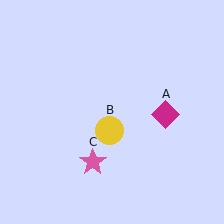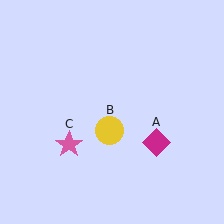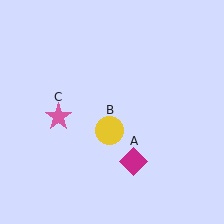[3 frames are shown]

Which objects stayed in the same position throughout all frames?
Yellow circle (object B) remained stationary.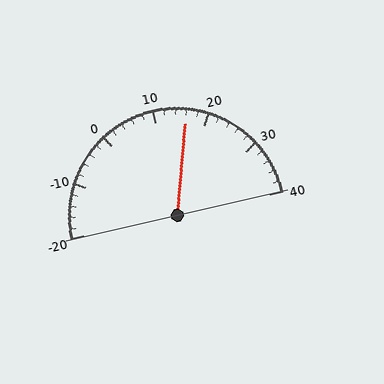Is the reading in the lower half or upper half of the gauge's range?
The reading is in the upper half of the range (-20 to 40).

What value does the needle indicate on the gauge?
The needle indicates approximately 16.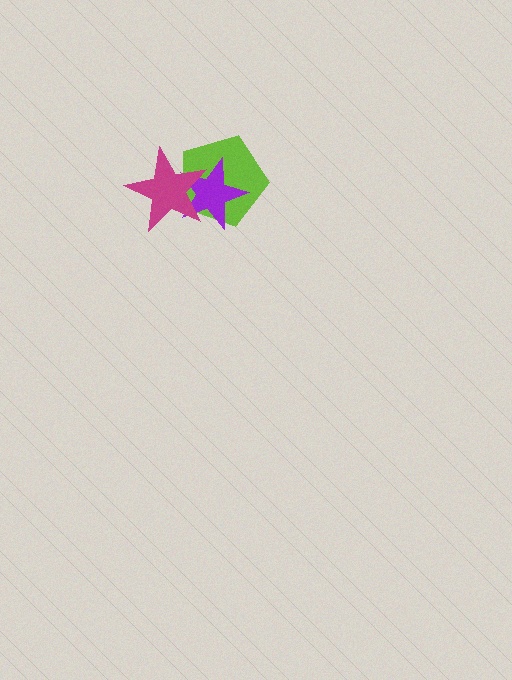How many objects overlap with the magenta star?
2 objects overlap with the magenta star.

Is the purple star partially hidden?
Yes, it is partially covered by another shape.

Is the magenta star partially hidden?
No, no other shape covers it.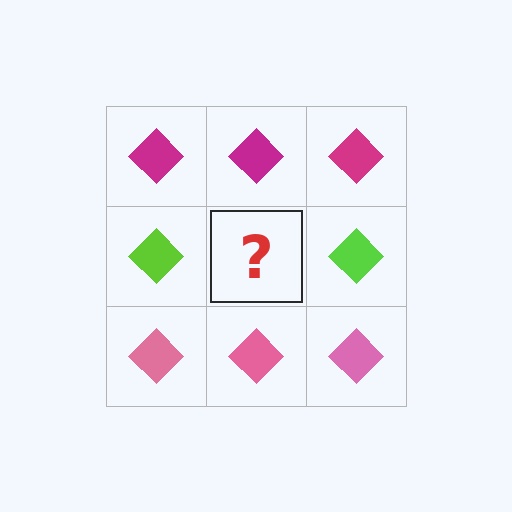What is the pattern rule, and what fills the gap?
The rule is that each row has a consistent color. The gap should be filled with a lime diamond.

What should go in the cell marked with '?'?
The missing cell should contain a lime diamond.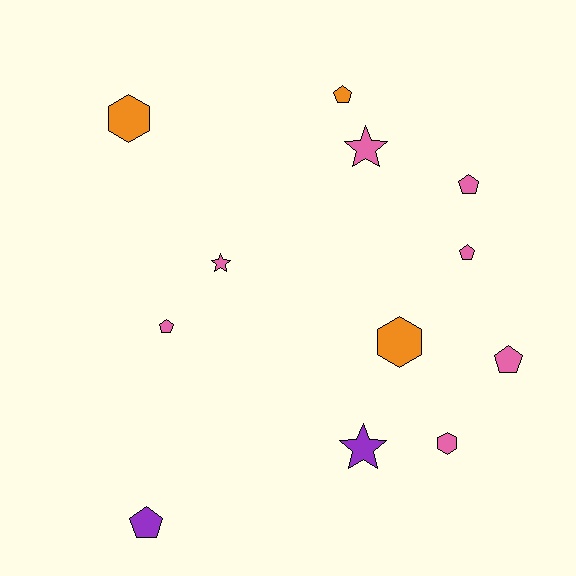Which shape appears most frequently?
Pentagon, with 6 objects.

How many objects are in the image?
There are 12 objects.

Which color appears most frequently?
Pink, with 7 objects.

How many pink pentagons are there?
There are 4 pink pentagons.